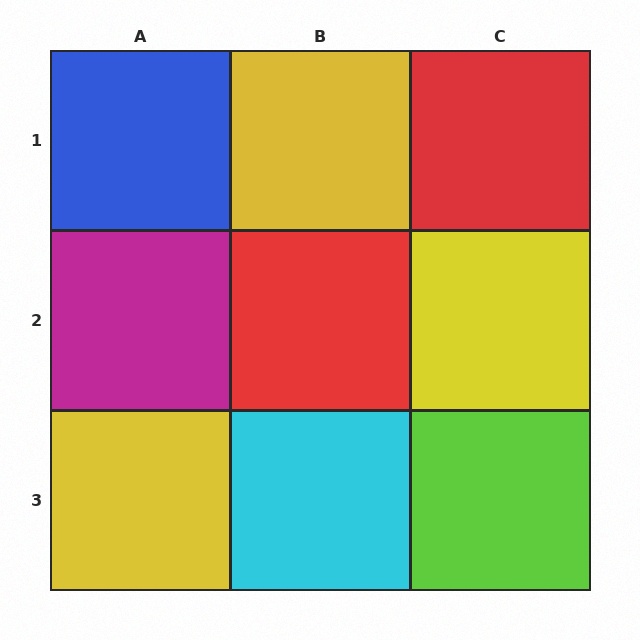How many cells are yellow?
3 cells are yellow.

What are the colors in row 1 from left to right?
Blue, yellow, red.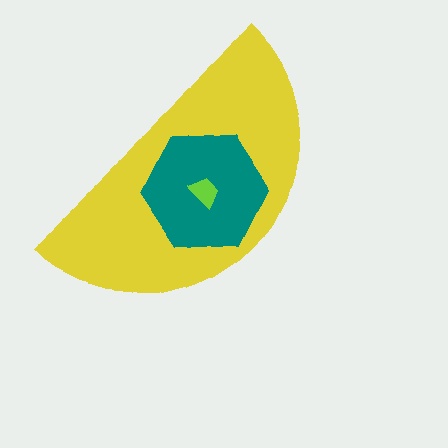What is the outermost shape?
The yellow semicircle.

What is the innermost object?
The lime trapezoid.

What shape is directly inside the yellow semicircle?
The teal hexagon.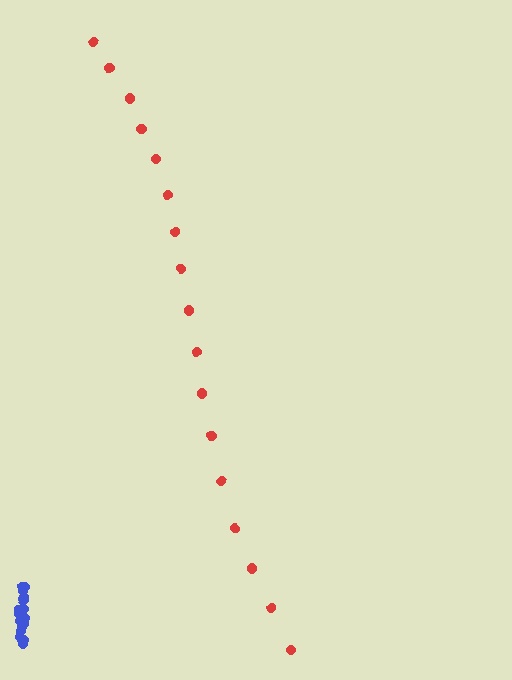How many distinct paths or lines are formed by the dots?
There are 2 distinct paths.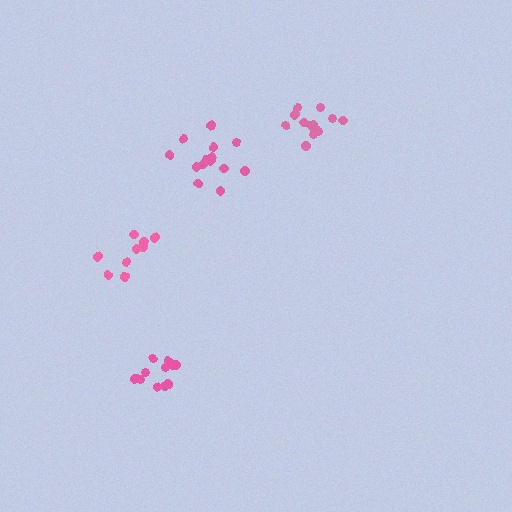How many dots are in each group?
Group 1: 12 dots, Group 2: 9 dots, Group 3: 13 dots, Group 4: 14 dots (48 total).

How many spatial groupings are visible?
There are 4 spatial groupings.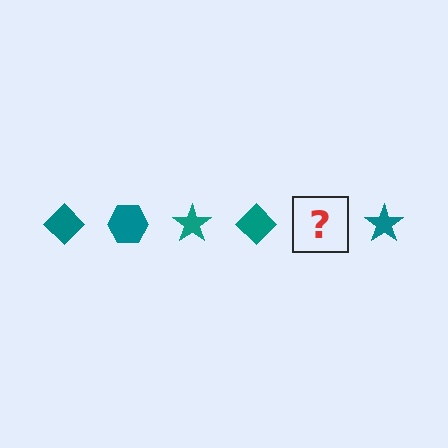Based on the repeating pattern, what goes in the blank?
The blank should be a teal hexagon.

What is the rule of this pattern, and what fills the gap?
The rule is that the pattern cycles through diamond, hexagon, star shapes in teal. The gap should be filled with a teal hexagon.